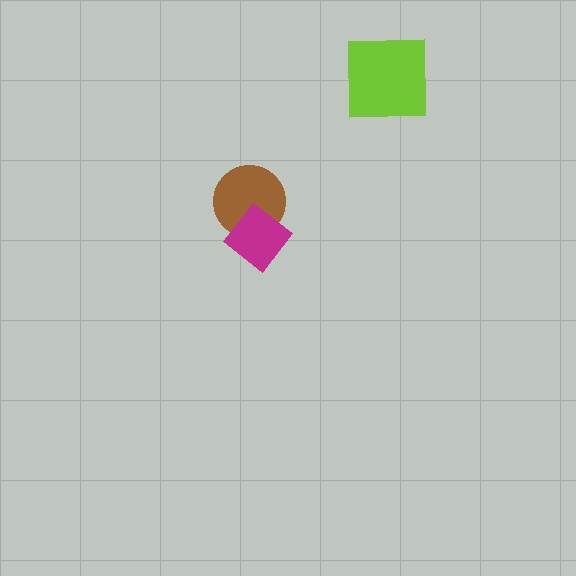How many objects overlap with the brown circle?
1 object overlaps with the brown circle.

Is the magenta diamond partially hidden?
No, no other shape covers it.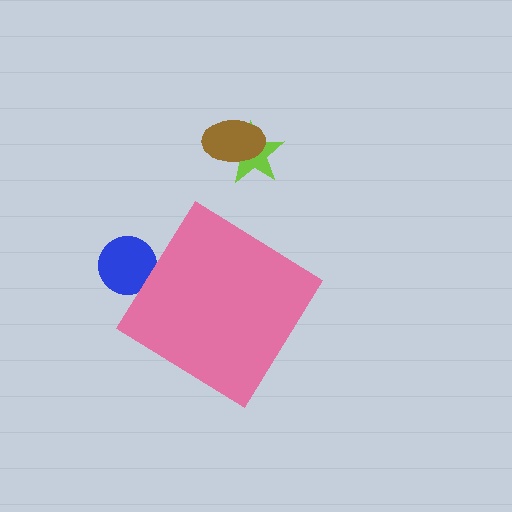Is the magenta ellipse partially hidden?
Yes, the magenta ellipse is partially hidden behind the pink diamond.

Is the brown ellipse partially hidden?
No, the brown ellipse is fully visible.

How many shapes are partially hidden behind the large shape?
2 shapes are partially hidden.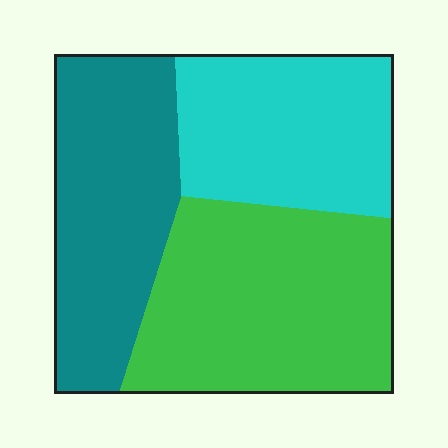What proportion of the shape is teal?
Teal takes up between a sixth and a third of the shape.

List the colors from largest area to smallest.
From largest to smallest: green, teal, cyan.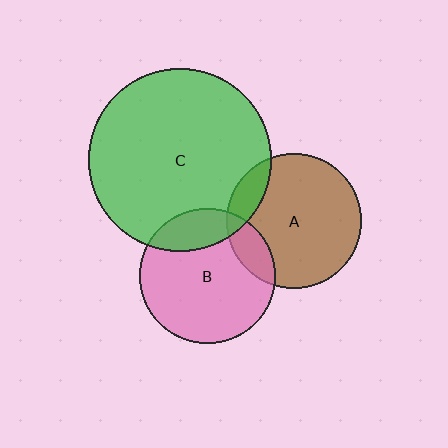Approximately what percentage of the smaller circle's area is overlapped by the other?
Approximately 15%.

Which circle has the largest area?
Circle C (green).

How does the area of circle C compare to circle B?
Approximately 1.8 times.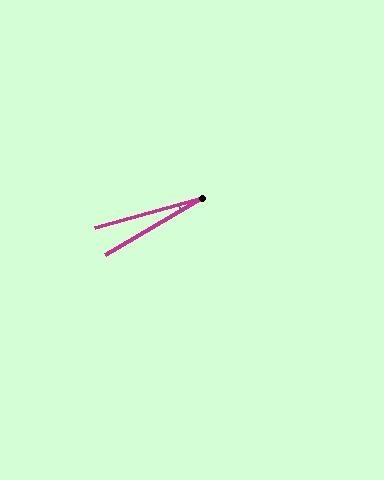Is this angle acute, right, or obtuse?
It is acute.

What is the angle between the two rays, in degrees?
Approximately 15 degrees.